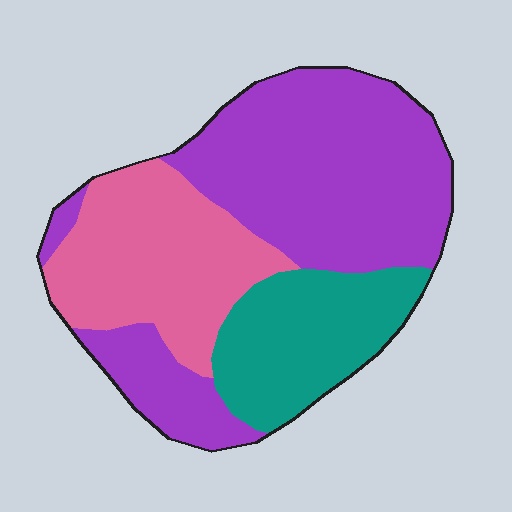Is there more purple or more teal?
Purple.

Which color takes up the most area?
Purple, at roughly 50%.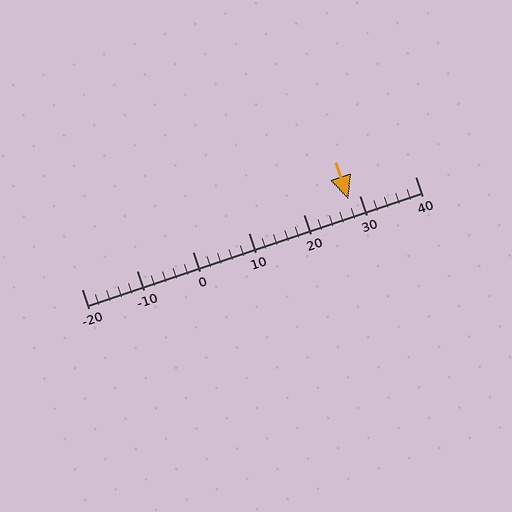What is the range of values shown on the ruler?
The ruler shows values from -20 to 40.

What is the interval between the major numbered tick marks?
The major tick marks are spaced 10 units apart.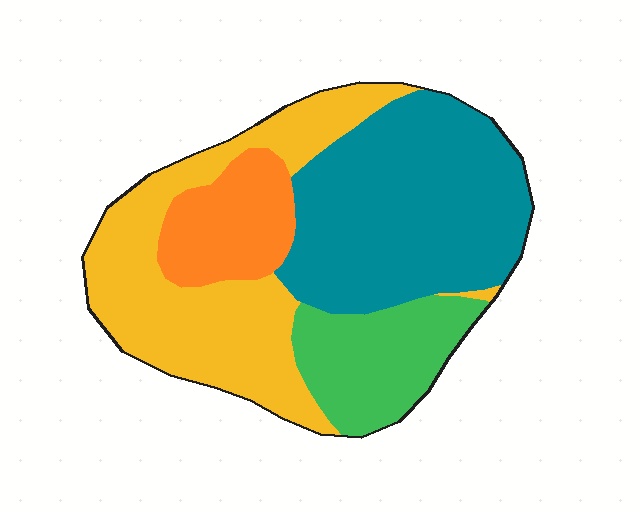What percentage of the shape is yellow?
Yellow covers around 35% of the shape.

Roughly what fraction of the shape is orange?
Orange covers roughly 15% of the shape.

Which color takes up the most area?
Teal, at roughly 40%.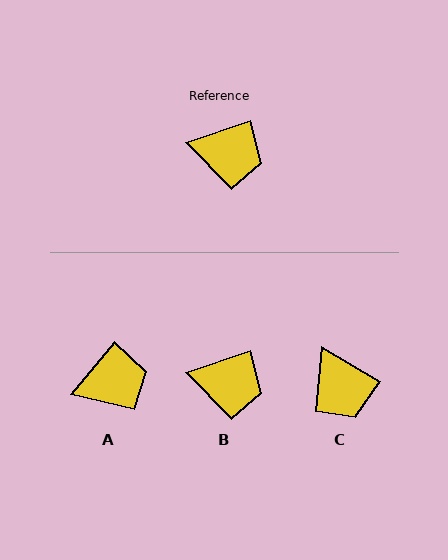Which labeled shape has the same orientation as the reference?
B.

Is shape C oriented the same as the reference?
No, it is off by about 50 degrees.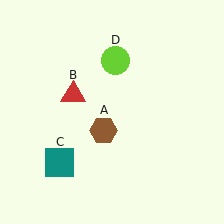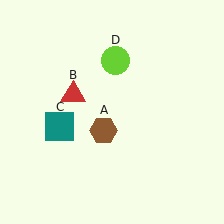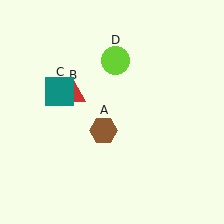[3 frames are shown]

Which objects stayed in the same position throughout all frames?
Brown hexagon (object A) and red triangle (object B) and lime circle (object D) remained stationary.